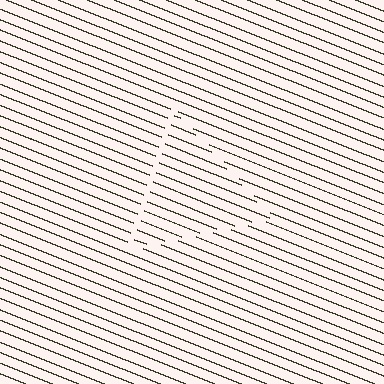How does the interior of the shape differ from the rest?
The interior of the shape contains the same grating, shifted by half a period — the contour is defined by the phase discontinuity where line-ends from the inner and outer gratings abut.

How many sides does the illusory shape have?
3 sides — the line-ends trace a triangle.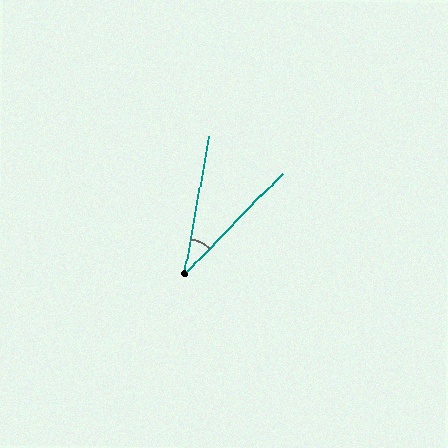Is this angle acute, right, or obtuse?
It is acute.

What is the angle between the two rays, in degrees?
Approximately 34 degrees.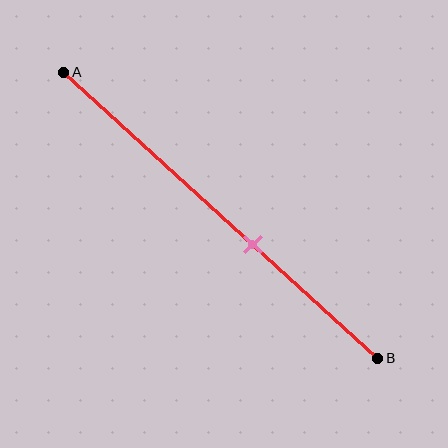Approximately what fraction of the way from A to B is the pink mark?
The pink mark is approximately 60% of the way from A to B.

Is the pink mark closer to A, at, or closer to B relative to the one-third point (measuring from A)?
The pink mark is closer to point B than the one-third point of segment AB.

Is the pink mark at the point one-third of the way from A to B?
No, the mark is at about 60% from A, not at the 33% one-third point.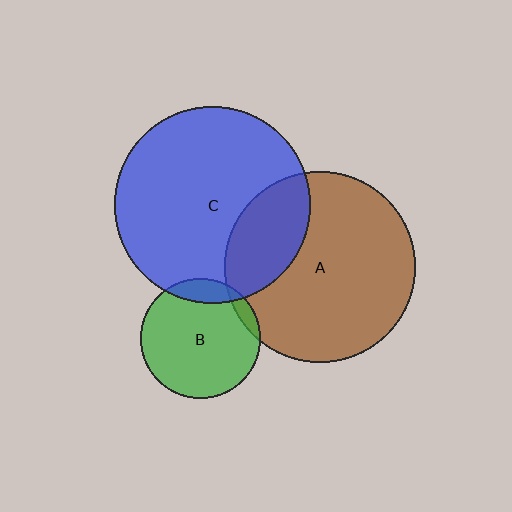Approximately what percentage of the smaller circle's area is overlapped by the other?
Approximately 5%.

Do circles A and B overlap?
Yes.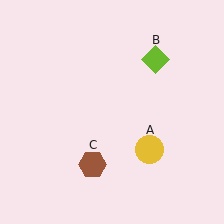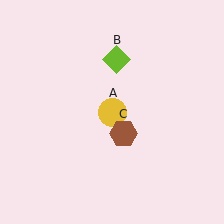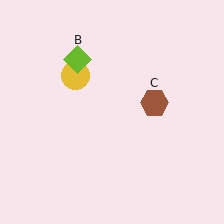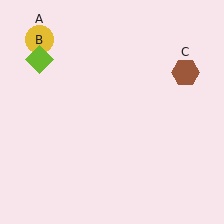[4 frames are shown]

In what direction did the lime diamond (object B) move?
The lime diamond (object B) moved left.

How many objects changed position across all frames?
3 objects changed position: yellow circle (object A), lime diamond (object B), brown hexagon (object C).